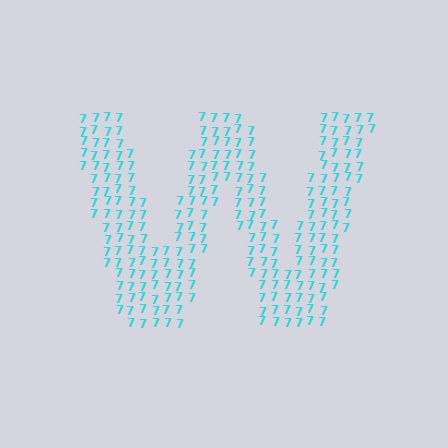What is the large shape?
The large shape is the letter W.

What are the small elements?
The small elements are digit 7's.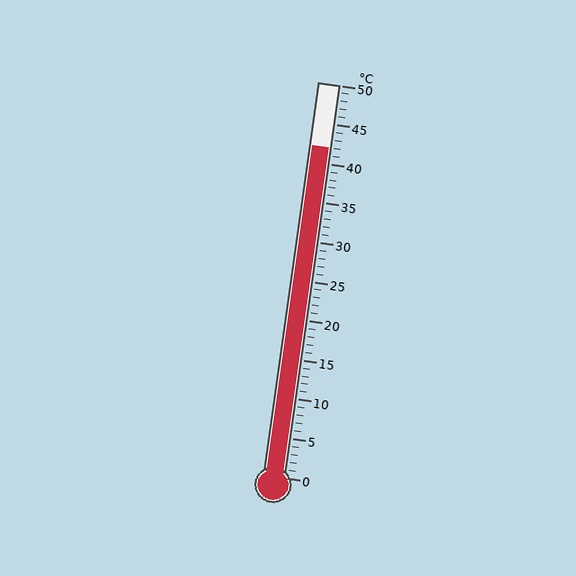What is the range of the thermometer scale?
The thermometer scale ranges from 0°C to 50°C.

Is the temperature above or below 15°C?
The temperature is above 15°C.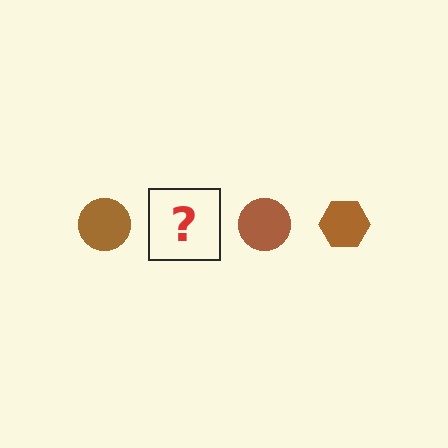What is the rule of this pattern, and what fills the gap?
The rule is that the pattern cycles through circle, hexagon shapes in brown. The gap should be filled with a brown hexagon.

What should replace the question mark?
The question mark should be replaced with a brown hexagon.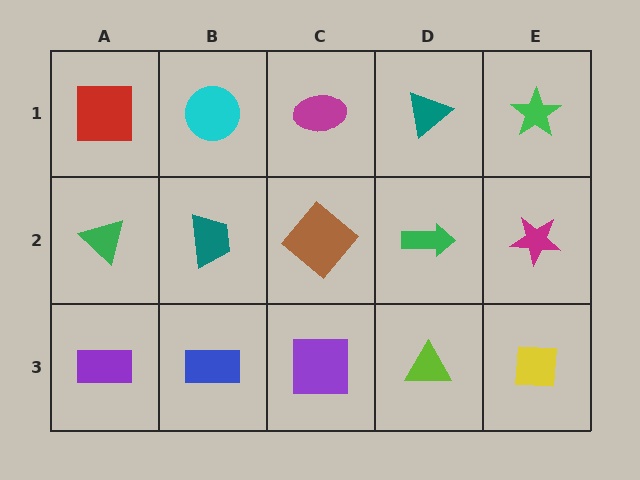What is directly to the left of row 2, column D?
A brown diamond.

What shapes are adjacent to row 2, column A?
A red square (row 1, column A), a purple rectangle (row 3, column A), a teal trapezoid (row 2, column B).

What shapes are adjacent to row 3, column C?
A brown diamond (row 2, column C), a blue rectangle (row 3, column B), a lime triangle (row 3, column D).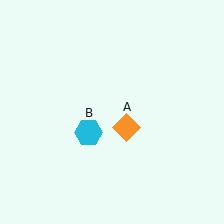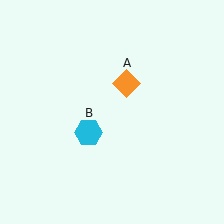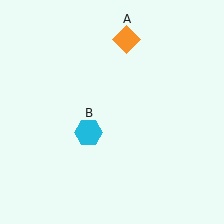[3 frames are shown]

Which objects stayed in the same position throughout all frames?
Cyan hexagon (object B) remained stationary.